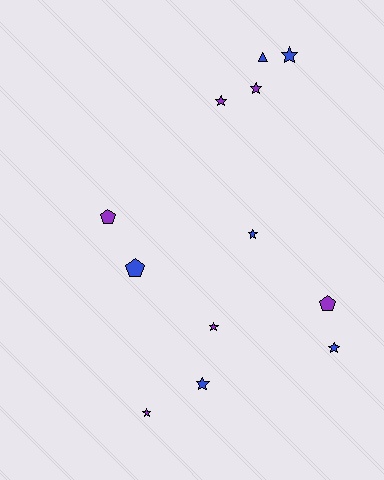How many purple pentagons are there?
There are 2 purple pentagons.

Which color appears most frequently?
Purple, with 6 objects.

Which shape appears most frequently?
Star, with 8 objects.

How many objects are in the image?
There are 12 objects.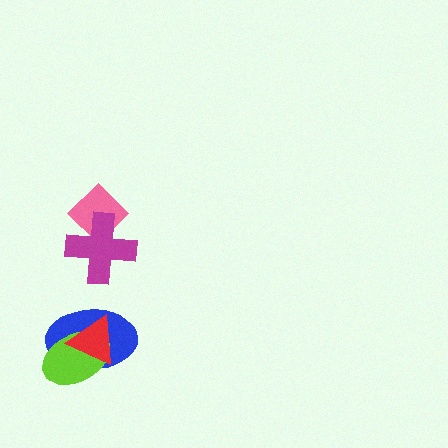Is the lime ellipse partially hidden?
Yes, it is partially covered by another shape.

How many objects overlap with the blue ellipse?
2 objects overlap with the blue ellipse.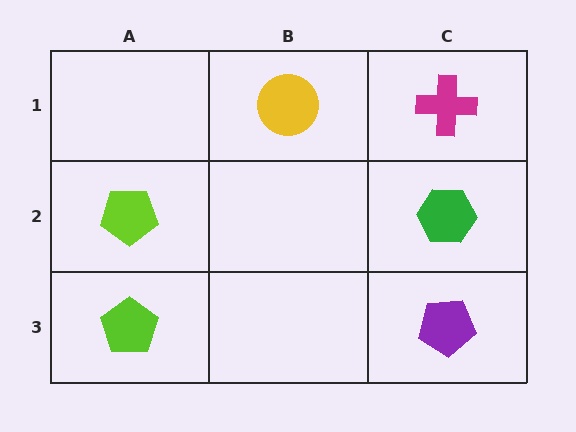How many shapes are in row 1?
2 shapes.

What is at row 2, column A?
A lime pentagon.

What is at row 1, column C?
A magenta cross.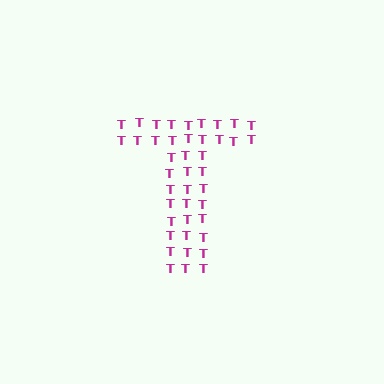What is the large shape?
The large shape is the letter T.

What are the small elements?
The small elements are letter T's.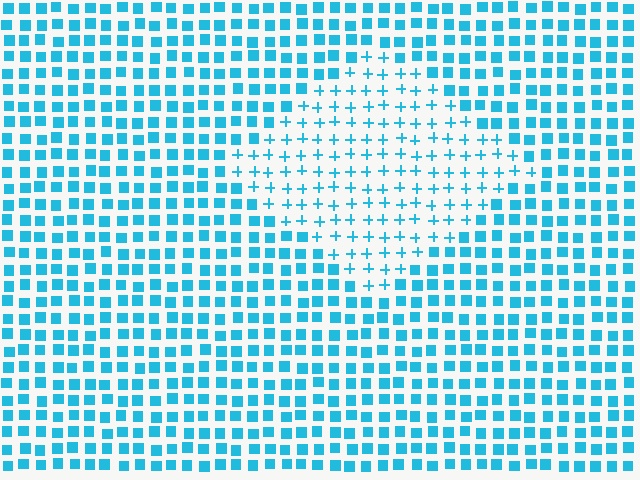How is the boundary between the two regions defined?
The boundary is defined by a change in element shape: plus signs inside vs. squares outside. All elements share the same color and spacing.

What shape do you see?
I see a diamond.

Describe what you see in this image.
The image is filled with small cyan elements arranged in a uniform grid. A diamond-shaped region contains plus signs, while the surrounding area contains squares. The boundary is defined purely by the change in element shape.